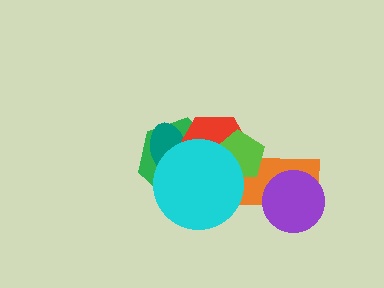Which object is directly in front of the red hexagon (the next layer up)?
The lime pentagon is directly in front of the red hexagon.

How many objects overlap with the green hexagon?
4 objects overlap with the green hexagon.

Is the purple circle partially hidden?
No, no other shape covers it.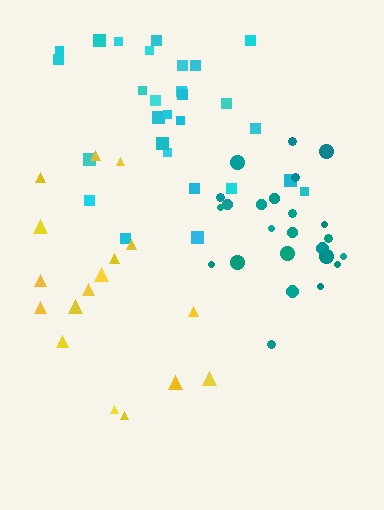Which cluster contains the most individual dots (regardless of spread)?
Cyan (28).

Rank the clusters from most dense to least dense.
teal, cyan, yellow.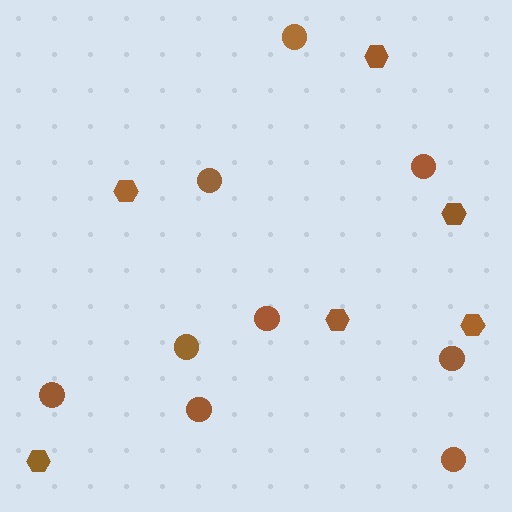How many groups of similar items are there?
There are 2 groups: one group of hexagons (6) and one group of circles (9).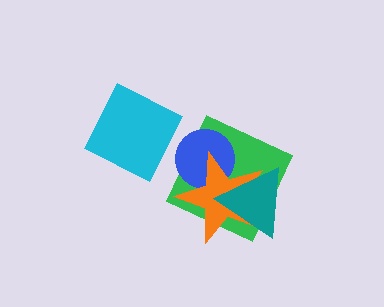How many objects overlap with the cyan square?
0 objects overlap with the cyan square.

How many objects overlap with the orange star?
3 objects overlap with the orange star.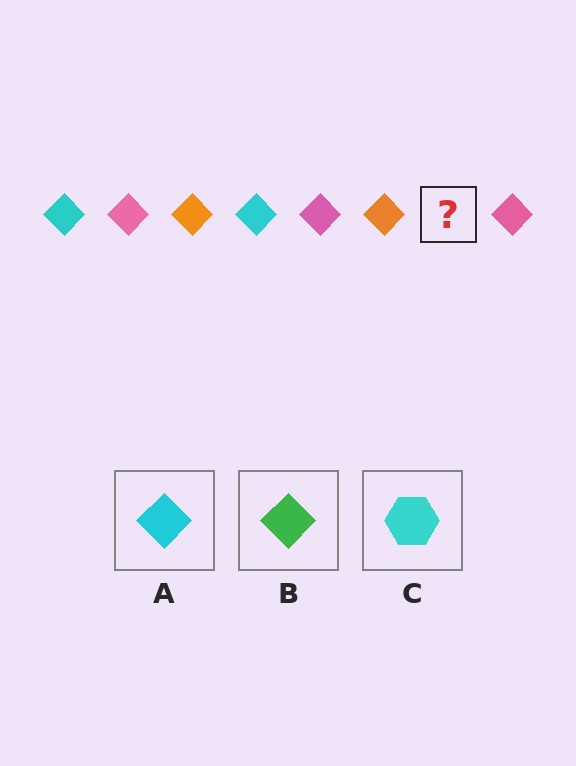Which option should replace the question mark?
Option A.